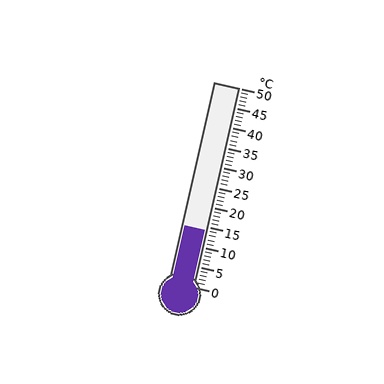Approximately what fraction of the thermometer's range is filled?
The thermometer is filled to approximately 30% of its range.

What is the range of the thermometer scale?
The thermometer scale ranges from 0°C to 50°C.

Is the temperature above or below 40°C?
The temperature is below 40°C.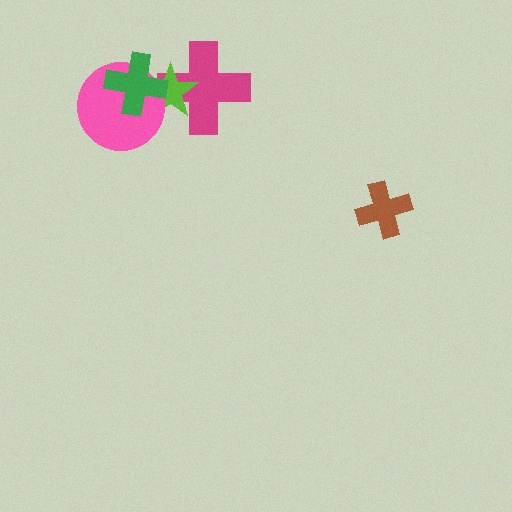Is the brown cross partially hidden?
No, no other shape covers it.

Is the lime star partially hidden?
Yes, it is partially covered by another shape.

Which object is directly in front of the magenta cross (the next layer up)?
The lime star is directly in front of the magenta cross.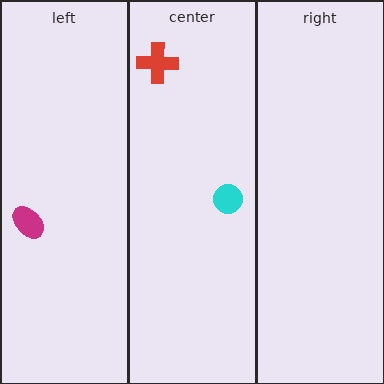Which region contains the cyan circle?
The center region.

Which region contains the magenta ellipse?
The left region.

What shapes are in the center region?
The red cross, the cyan circle.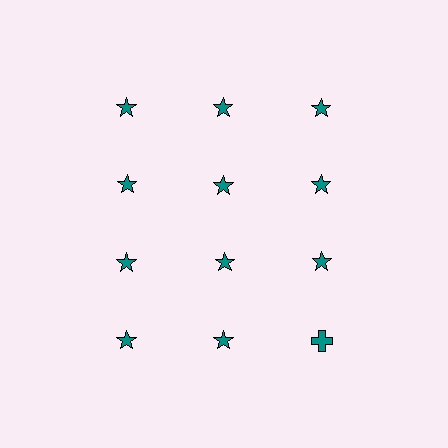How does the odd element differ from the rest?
It has a different shape: cross instead of star.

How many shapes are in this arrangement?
There are 12 shapes arranged in a grid pattern.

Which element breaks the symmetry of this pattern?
The teal cross in the fourth row, center column breaks the symmetry. All other shapes are teal stars.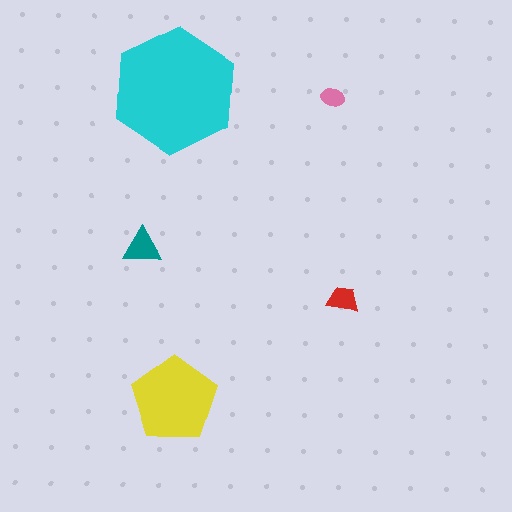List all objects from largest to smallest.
The cyan hexagon, the yellow pentagon, the teal triangle, the red trapezoid, the pink ellipse.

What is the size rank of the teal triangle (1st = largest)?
3rd.